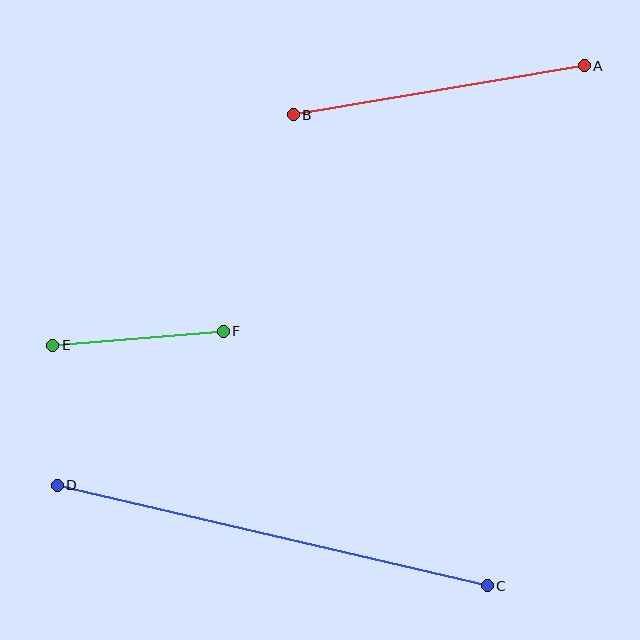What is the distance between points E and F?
The distance is approximately 171 pixels.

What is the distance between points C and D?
The distance is approximately 442 pixels.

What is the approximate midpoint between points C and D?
The midpoint is at approximately (272, 536) pixels.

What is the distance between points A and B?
The distance is approximately 295 pixels.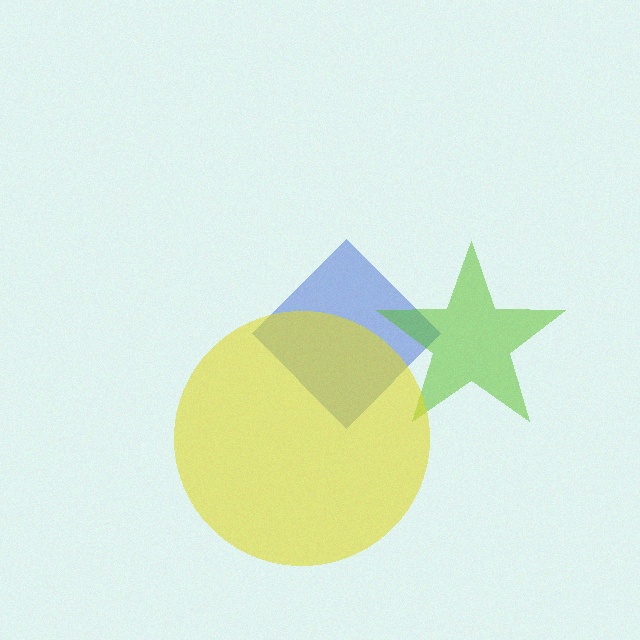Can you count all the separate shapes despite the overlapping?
Yes, there are 3 separate shapes.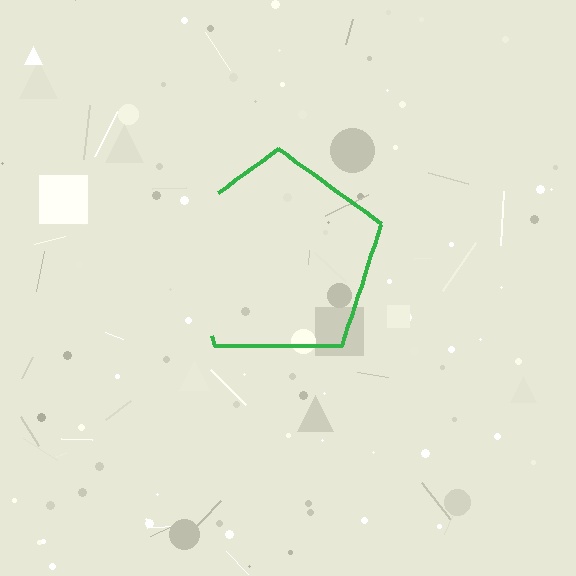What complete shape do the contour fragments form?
The contour fragments form a pentagon.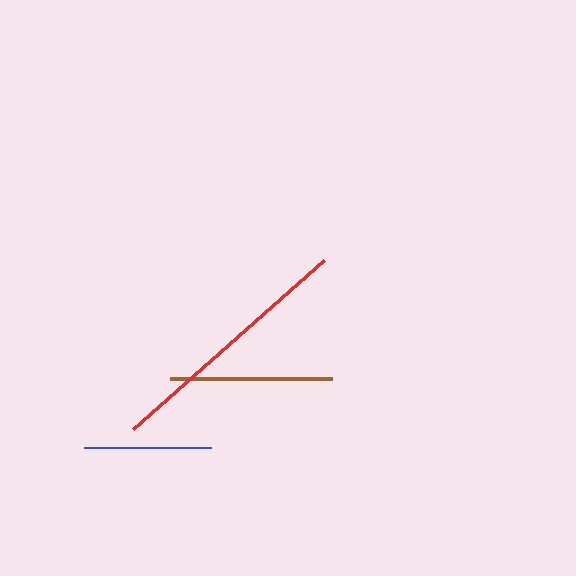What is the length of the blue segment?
The blue segment is approximately 127 pixels long.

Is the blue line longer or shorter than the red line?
The red line is longer than the blue line.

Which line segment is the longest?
The red line is the longest at approximately 256 pixels.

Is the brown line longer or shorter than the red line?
The red line is longer than the brown line.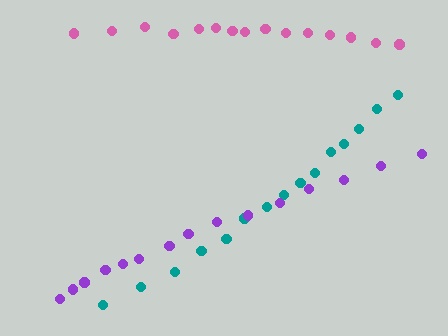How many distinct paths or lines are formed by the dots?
There are 3 distinct paths.